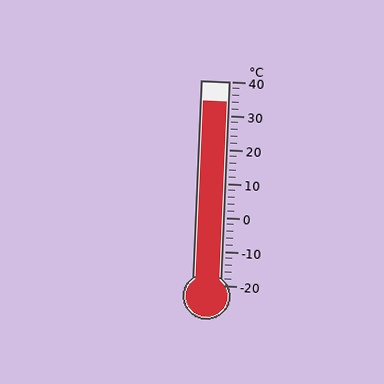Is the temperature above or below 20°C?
The temperature is above 20°C.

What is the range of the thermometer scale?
The thermometer scale ranges from -20°C to 40°C.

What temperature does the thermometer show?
The thermometer shows approximately 34°C.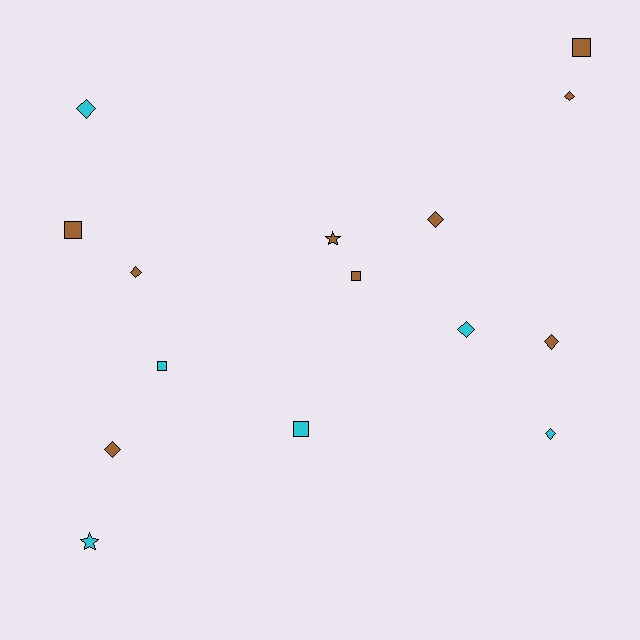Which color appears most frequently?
Brown, with 9 objects.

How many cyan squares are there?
There are 2 cyan squares.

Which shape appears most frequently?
Diamond, with 8 objects.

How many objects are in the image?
There are 15 objects.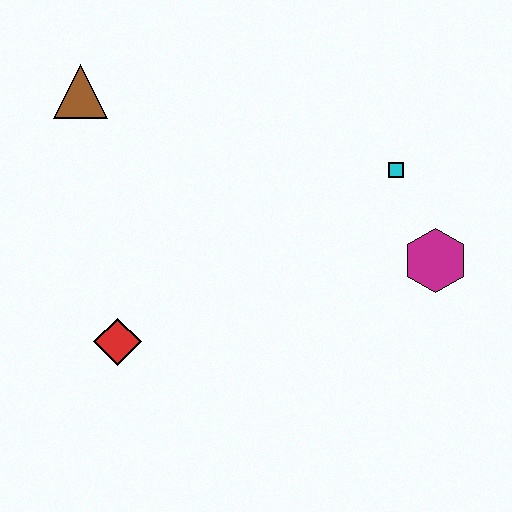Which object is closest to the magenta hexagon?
The cyan square is closest to the magenta hexagon.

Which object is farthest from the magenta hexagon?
The brown triangle is farthest from the magenta hexagon.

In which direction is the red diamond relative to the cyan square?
The red diamond is to the left of the cyan square.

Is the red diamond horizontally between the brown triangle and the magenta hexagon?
Yes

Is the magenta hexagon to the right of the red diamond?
Yes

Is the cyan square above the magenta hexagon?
Yes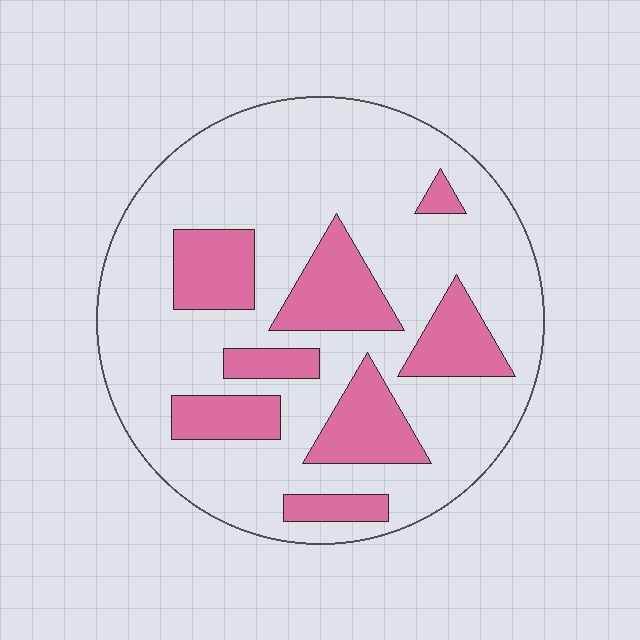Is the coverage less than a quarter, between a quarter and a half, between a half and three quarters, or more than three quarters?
Between a quarter and a half.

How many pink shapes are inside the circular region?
8.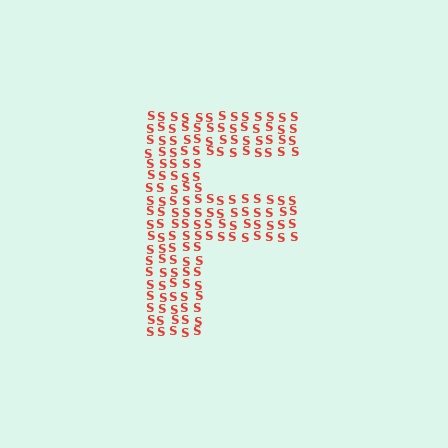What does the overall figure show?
The overall figure shows the letter F.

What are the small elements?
The small elements are letter S's.